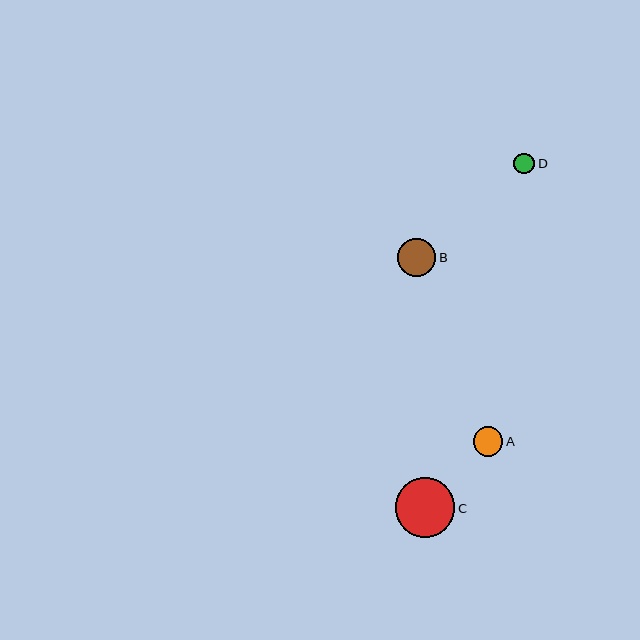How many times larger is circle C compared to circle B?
Circle C is approximately 1.6 times the size of circle B.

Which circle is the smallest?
Circle D is the smallest with a size of approximately 21 pixels.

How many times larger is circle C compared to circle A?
Circle C is approximately 2.0 times the size of circle A.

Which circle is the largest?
Circle C is the largest with a size of approximately 60 pixels.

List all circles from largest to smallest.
From largest to smallest: C, B, A, D.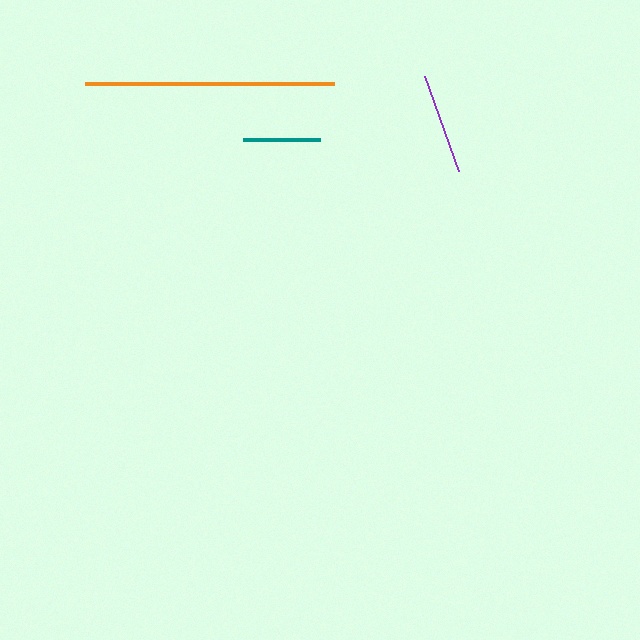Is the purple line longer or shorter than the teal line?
The purple line is longer than the teal line.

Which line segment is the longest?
The orange line is the longest at approximately 249 pixels.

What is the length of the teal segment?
The teal segment is approximately 77 pixels long.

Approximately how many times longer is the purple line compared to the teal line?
The purple line is approximately 1.3 times the length of the teal line.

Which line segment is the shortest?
The teal line is the shortest at approximately 77 pixels.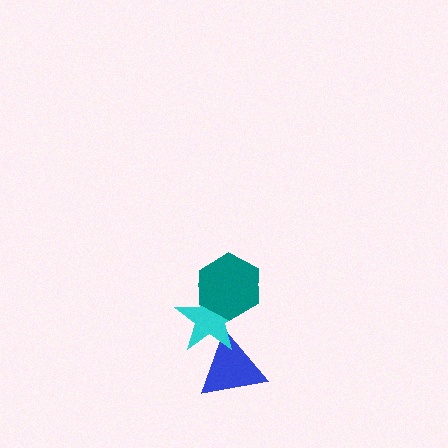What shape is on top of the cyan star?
The teal hexagon is on top of the cyan star.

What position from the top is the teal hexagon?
The teal hexagon is 1st from the top.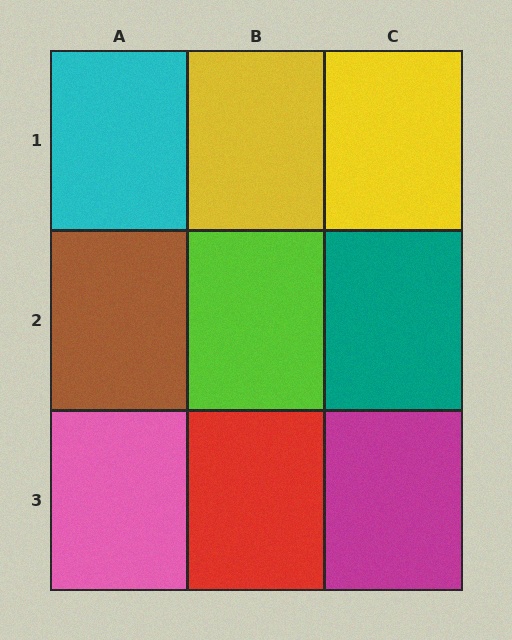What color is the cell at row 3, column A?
Pink.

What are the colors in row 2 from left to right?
Brown, lime, teal.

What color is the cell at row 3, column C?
Magenta.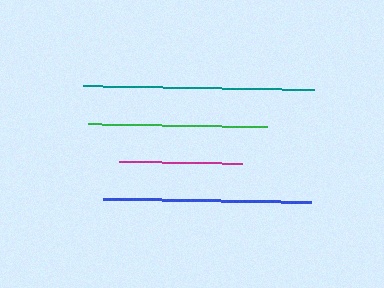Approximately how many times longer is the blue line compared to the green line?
The blue line is approximately 1.2 times the length of the green line.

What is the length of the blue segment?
The blue segment is approximately 208 pixels long.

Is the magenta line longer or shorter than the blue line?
The blue line is longer than the magenta line.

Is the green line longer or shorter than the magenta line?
The green line is longer than the magenta line.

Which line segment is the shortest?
The magenta line is the shortest at approximately 123 pixels.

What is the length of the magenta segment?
The magenta segment is approximately 123 pixels long.